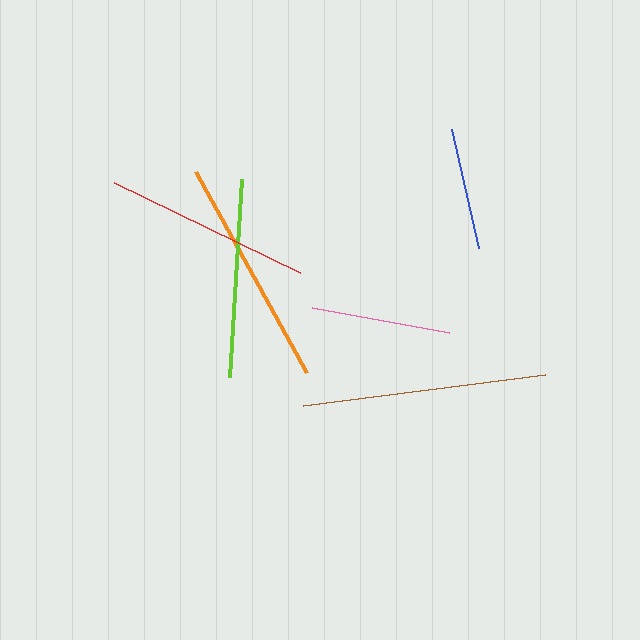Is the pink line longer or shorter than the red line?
The red line is longer than the pink line.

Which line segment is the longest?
The brown line is the longest at approximately 243 pixels.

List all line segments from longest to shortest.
From longest to shortest: brown, orange, red, lime, pink, blue.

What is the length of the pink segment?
The pink segment is approximately 138 pixels long.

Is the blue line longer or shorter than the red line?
The red line is longer than the blue line.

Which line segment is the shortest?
The blue line is the shortest at approximately 122 pixels.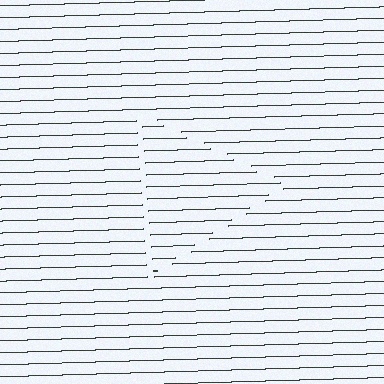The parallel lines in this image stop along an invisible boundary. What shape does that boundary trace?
An illusory triangle. The interior of the shape contains the same grating, shifted by half a period — the contour is defined by the phase discontinuity where line-ends from the inner and outer gratings abut.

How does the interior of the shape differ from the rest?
The interior of the shape contains the same grating, shifted by half a period — the contour is defined by the phase discontinuity where line-ends from the inner and outer gratings abut.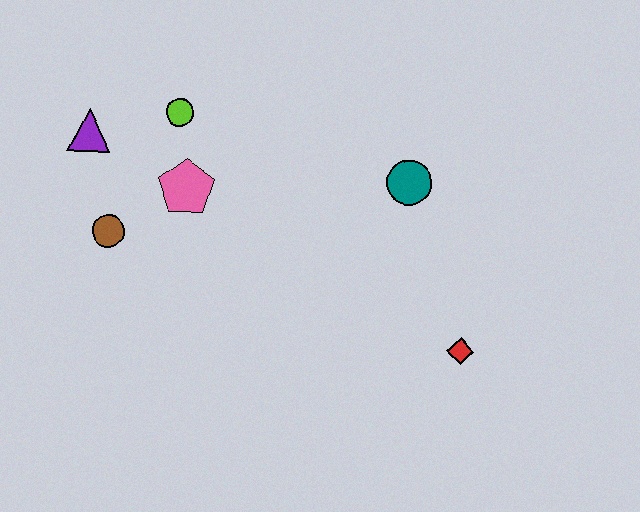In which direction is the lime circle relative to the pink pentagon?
The lime circle is above the pink pentagon.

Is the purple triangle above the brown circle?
Yes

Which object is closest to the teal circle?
The red diamond is closest to the teal circle.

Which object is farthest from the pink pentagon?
The red diamond is farthest from the pink pentagon.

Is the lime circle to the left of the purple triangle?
No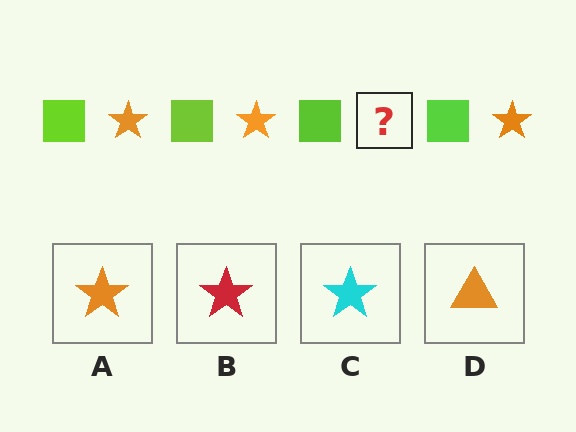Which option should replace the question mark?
Option A.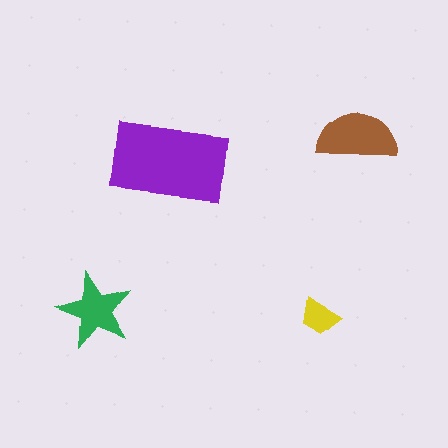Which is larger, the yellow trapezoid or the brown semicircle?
The brown semicircle.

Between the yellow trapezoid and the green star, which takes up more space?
The green star.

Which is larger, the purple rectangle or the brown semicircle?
The purple rectangle.